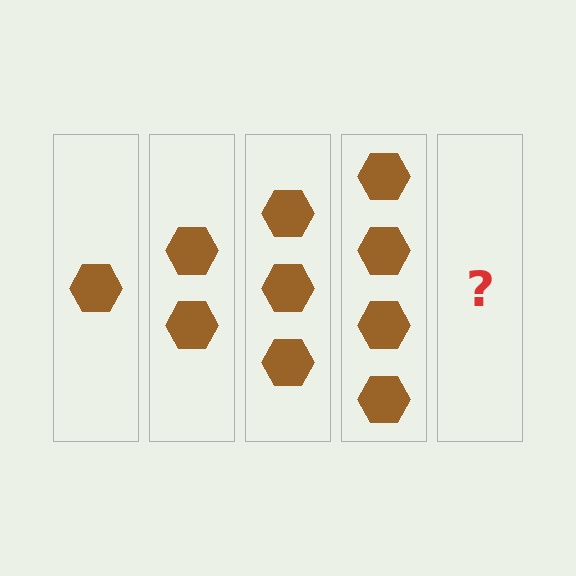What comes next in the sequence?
The next element should be 5 hexagons.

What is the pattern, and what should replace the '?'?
The pattern is that each step adds one more hexagon. The '?' should be 5 hexagons.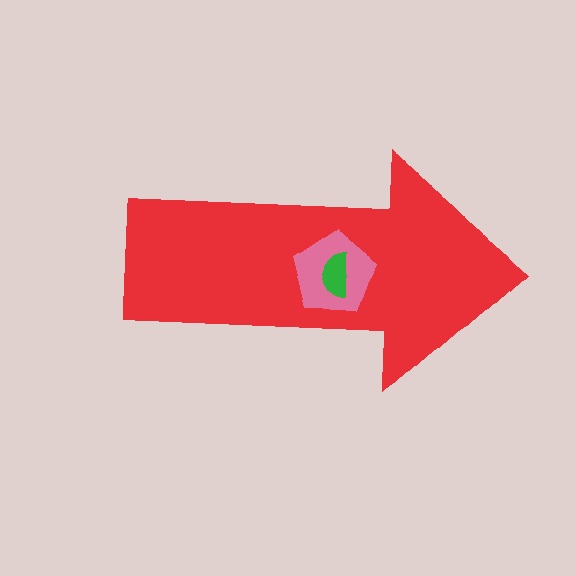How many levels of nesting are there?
3.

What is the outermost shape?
The red arrow.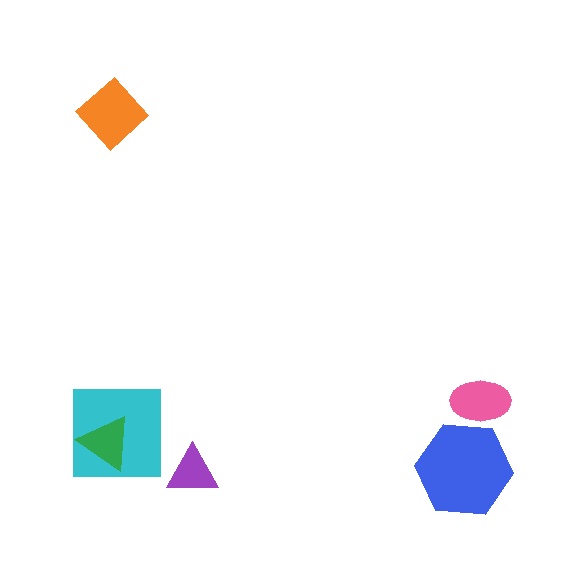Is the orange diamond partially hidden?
No, no other shape covers it.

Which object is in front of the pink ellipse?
The blue hexagon is in front of the pink ellipse.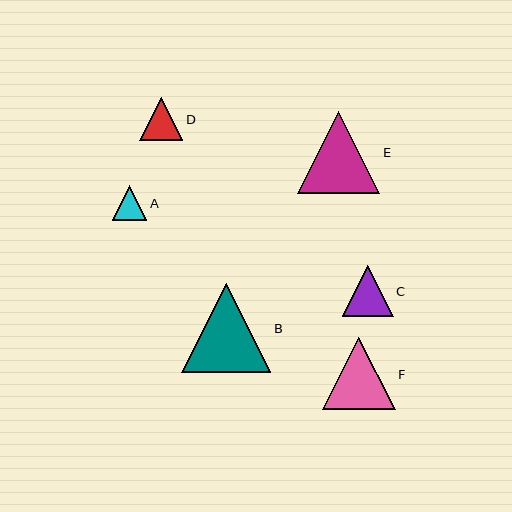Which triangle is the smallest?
Triangle A is the smallest with a size of approximately 34 pixels.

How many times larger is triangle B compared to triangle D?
Triangle B is approximately 2.1 times the size of triangle D.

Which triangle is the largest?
Triangle B is the largest with a size of approximately 89 pixels.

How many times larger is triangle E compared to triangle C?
Triangle E is approximately 1.6 times the size of triangle C.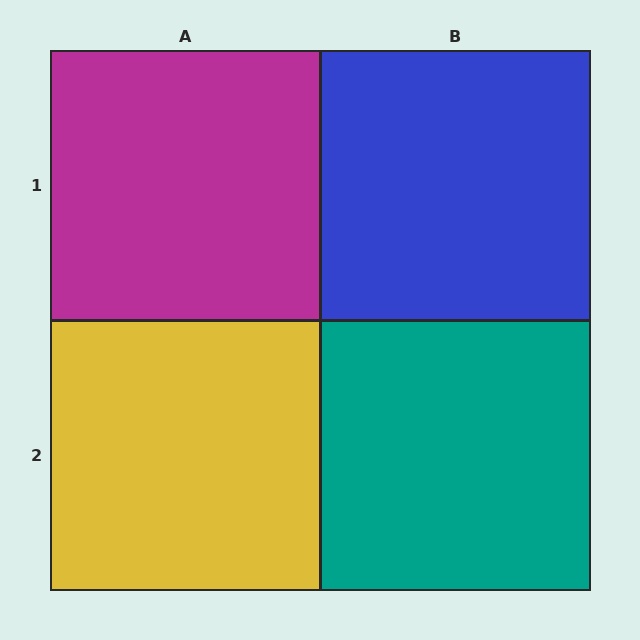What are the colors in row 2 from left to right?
Yellow, teal.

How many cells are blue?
1 cell is blue.